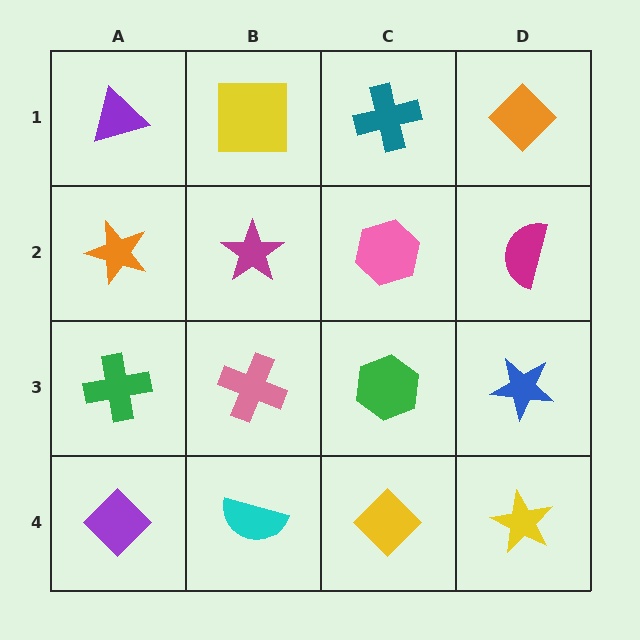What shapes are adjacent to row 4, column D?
A blue star (row 3, column D), a yellow diamond (row 4, column C).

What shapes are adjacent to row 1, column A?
An orange star (row 2, column A), a yellow square (row 1, column B).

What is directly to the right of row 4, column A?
A cyan semicircle.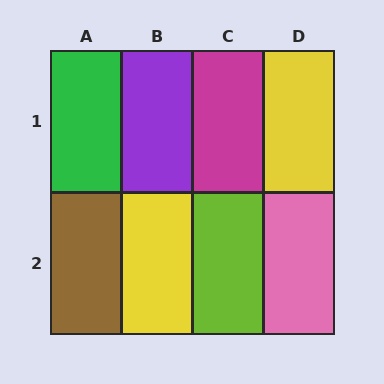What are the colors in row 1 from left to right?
Green, purple, magenta, yellow.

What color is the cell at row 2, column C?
Lime.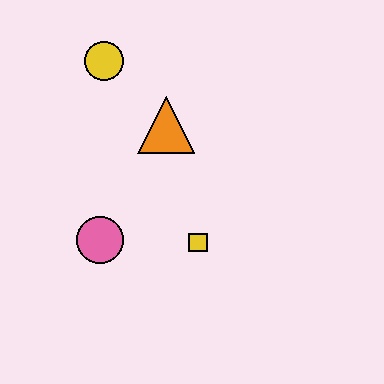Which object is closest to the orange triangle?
The yellow circle is closest to the orange triangle.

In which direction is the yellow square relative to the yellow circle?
The yellow square is below the yellow circle.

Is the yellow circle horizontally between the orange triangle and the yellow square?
No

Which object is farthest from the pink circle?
The yellow circle is farthest from the pink circle.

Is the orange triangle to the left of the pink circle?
No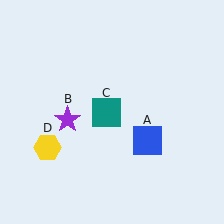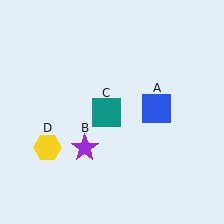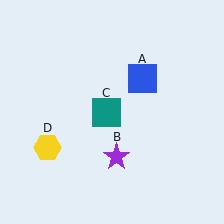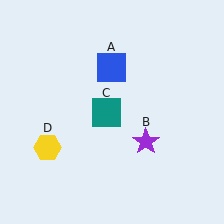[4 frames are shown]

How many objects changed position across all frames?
2 objects changed position: blue square (object A), purple star (object B).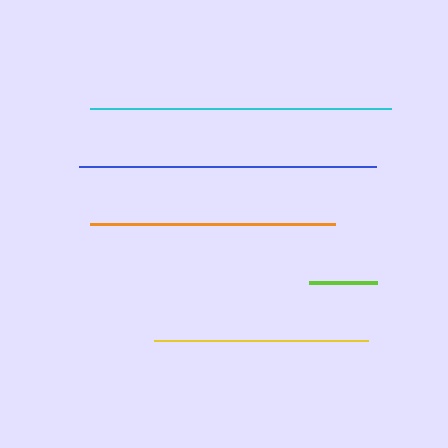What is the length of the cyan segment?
The cyan segment is approximately 301 pixels long.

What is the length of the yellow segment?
The yellow segment is approximately 214 pixels long.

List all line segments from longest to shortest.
From longest to shortest: cyan, blue, orange, yellow, lime.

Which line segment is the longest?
The cyan line is the longest at approximately 301 pixels.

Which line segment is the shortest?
The lime line is the shortest at approximately 69 pixels.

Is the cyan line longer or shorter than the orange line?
The cyan line is longer than the orange line.